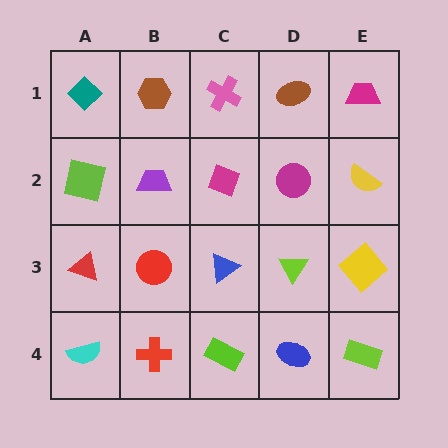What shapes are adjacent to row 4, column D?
A lime triangle (row 3, column D), a lime rectangle (row 4, column C), a lime rectangle (row 4, column E).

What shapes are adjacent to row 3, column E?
A yellow semicircle (row 2, column E), a lime rectangle (row 4, column E), a lime triangle (row 3, column D).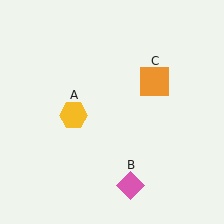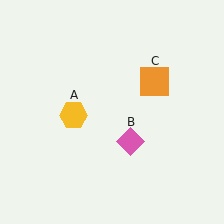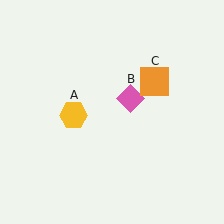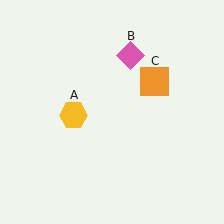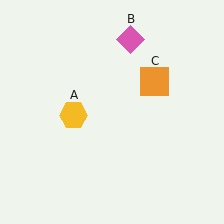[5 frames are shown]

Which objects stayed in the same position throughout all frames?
Yellow hexagon (object A) and orange square (object C) remained stationary.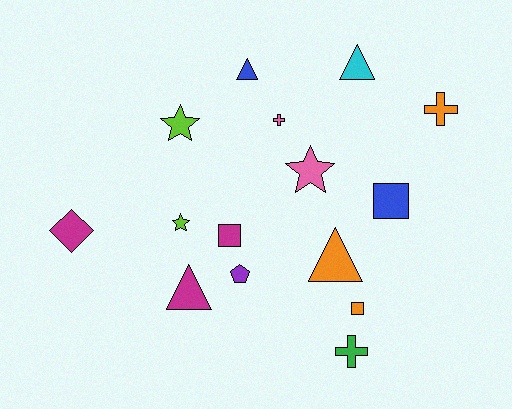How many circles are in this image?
There are no circles.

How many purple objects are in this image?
There is 1 purple object.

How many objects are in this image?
There are 15 objects.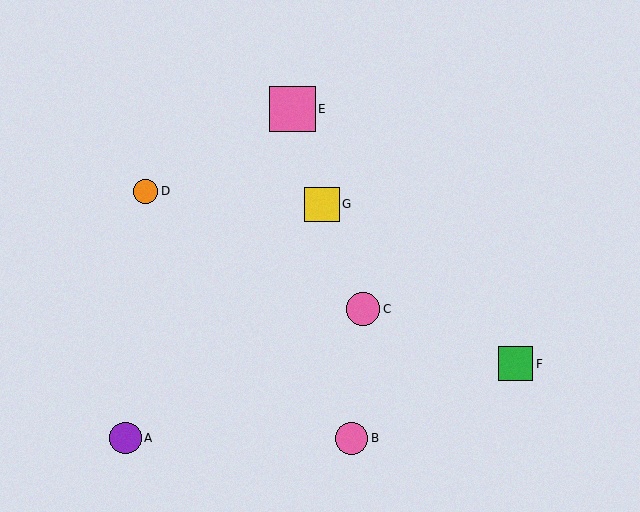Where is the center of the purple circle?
The center of the purple circle is at (125, 438).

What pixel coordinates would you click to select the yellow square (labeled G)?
Click at (322, 204) to select the yellow square G.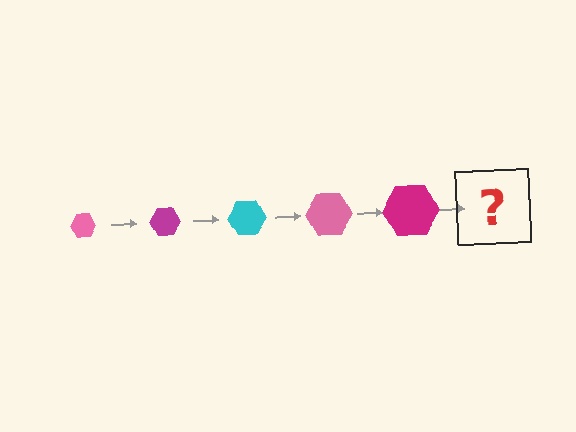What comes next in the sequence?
The next element should be a cyan hexagon, larger than the previous one.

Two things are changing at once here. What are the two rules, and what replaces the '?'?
The two rules are that the hexagon grows larger each step and the color cycles through pink, magenta, and cyan. The '?' should be a cyan hexagon, larger than the previous one.